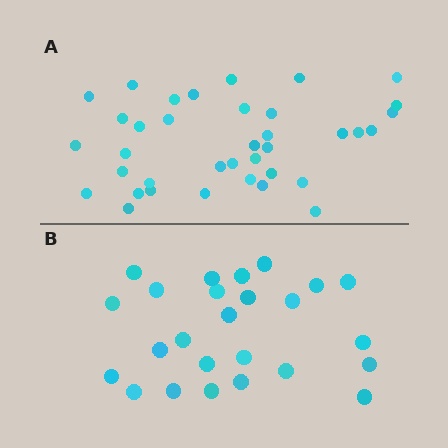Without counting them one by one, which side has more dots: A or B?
Region A (the top region) has more dots.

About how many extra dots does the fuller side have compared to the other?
Region A has roughly 12 or so more dots than region B.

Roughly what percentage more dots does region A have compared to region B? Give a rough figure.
About 50% more.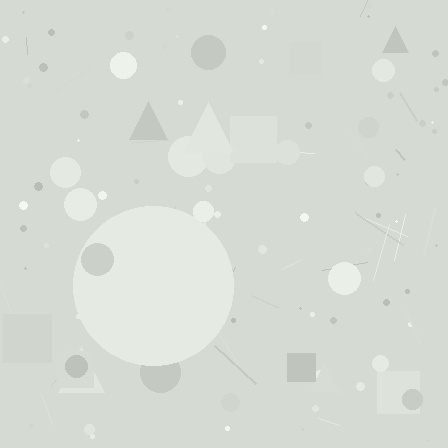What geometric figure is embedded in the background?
A circle is embedded in the background.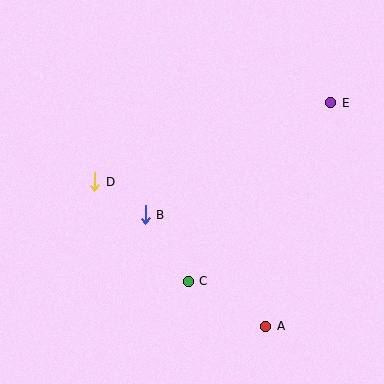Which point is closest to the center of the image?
Point B at (145, 215) is closest to the center.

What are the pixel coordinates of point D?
Point D is at (95, 182).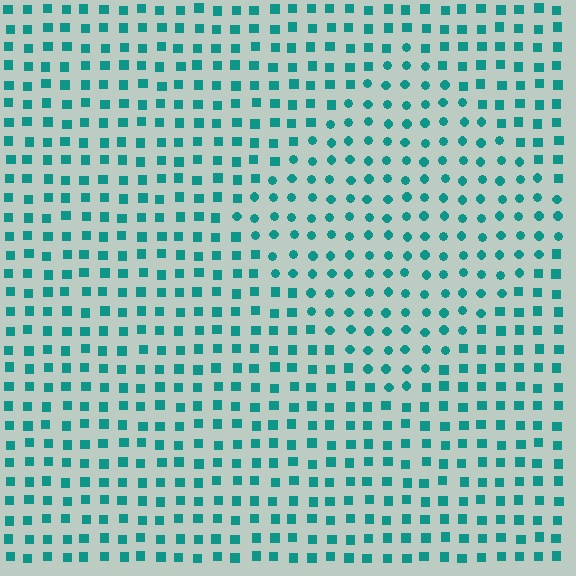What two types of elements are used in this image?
The image uses circles inside the diamond region and squares outside it.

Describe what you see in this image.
The image is filled with small teal elements arranged in a uniform grid. A diamond-shaped region contains circles, while the surrounding area contains squares. The boundary is defined purely by the change in element shape.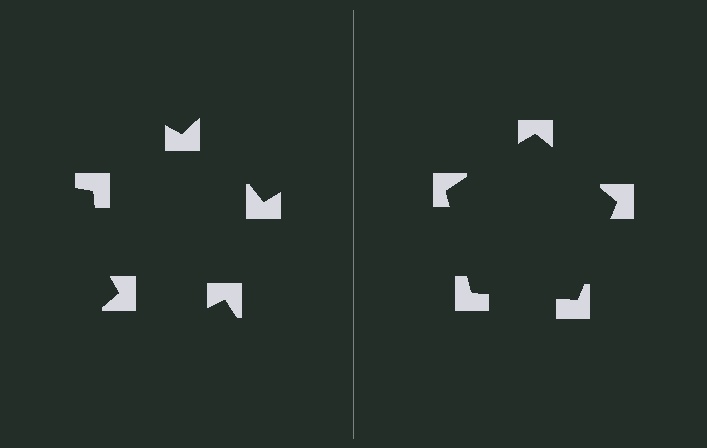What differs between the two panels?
The notched squares are positioned identically on both sides; only the wedge orientations differ. On the right they align to a pentagon; on the left they are misaligned.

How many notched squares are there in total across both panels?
10 — 5 on each side.